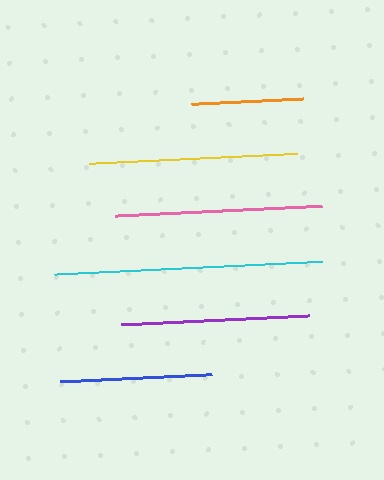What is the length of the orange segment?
The orange segment is approximately 113 pixels long.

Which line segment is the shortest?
The orange line is the shortest at approximately 113 pixels.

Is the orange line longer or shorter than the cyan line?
The cyan line is longer than the orange line.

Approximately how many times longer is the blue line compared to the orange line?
The blue line is approximately 1.3 times the length of the orange line.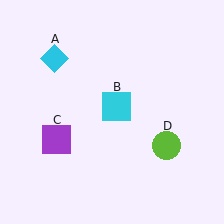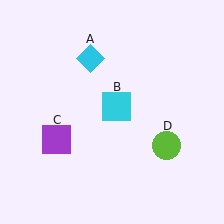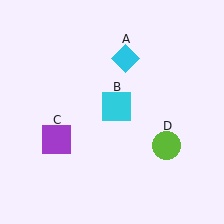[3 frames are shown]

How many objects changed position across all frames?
1 object changed position: cyan diamond (object A).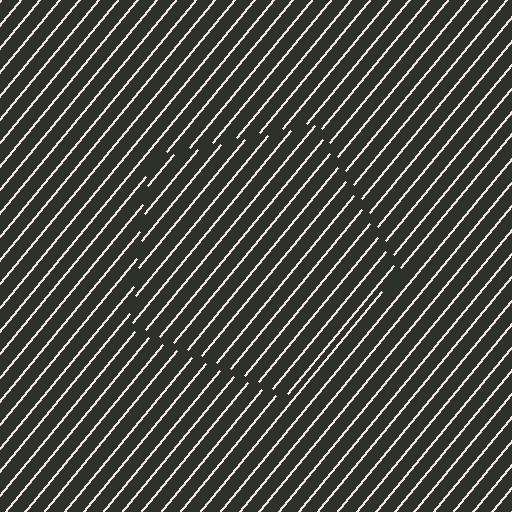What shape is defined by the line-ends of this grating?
An illusory pentagon. The interior of the shape contains the same grating, shifted by half a period — the contour is defined by the phase discontinuity where line-ends from the inner and outer gratings abut.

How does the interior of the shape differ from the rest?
The interior of the shape contains the same grating, shifted by half a period — the contour is defined by the phase discontinuity where line-ends from the inner and outer gratings abut.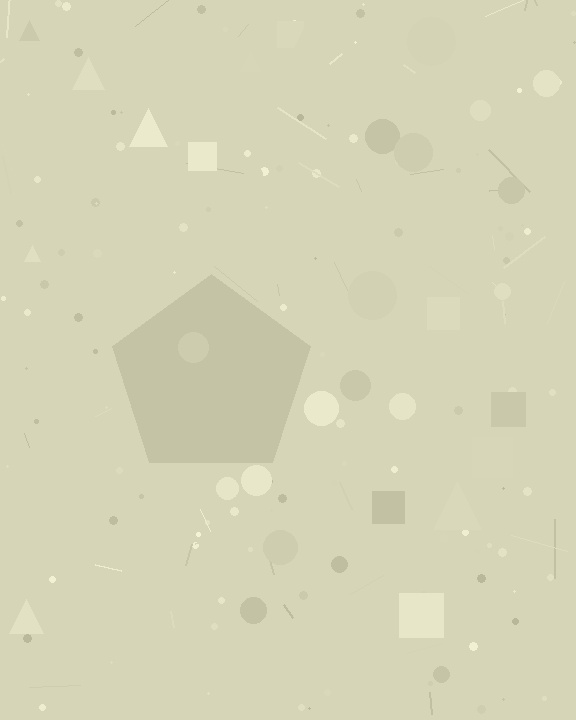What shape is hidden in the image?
A pentagon is hidden in the image.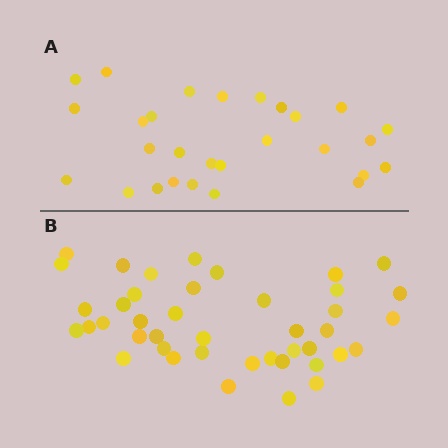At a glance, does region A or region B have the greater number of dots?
Region B (the bottom region) has more dots.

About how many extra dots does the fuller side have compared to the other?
Region B has approximately 15 more dots than region A.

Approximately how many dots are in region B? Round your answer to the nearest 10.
About 40 dots. (The exact count is 42, which rounds to 40.)